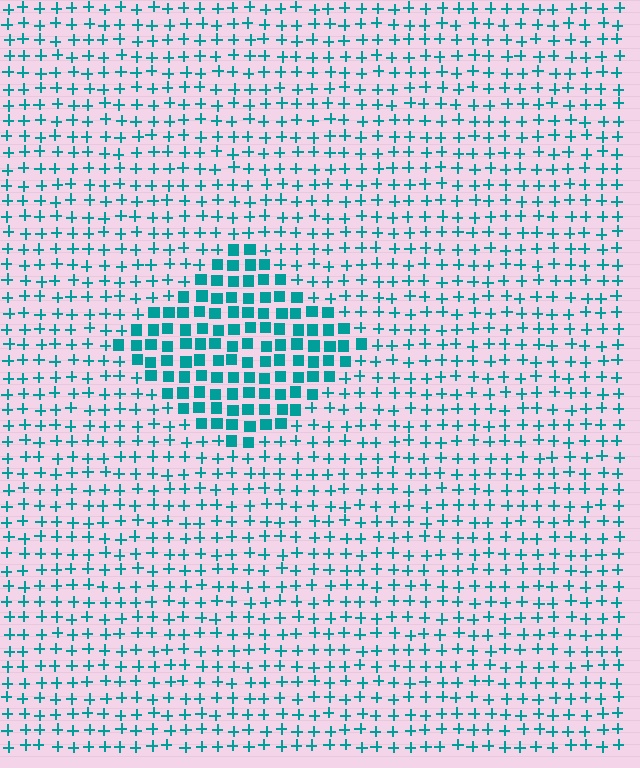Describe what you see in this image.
The image is filled with small teal elements arranged in a uniform grid. A diamond-shaped region contains squares, while the surrounding area contains plus signs. The boundary is defined purely by the change in element shape.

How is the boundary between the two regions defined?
The boundary is defined by a change in element shape: squares inside vs. plus signs outside. All elements share the same color and spacing.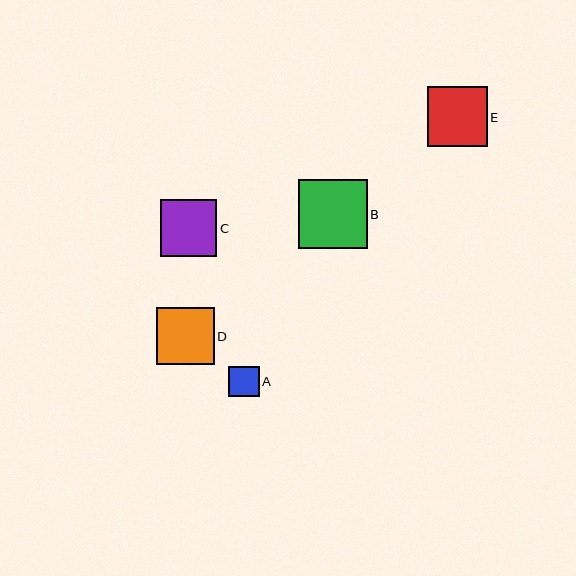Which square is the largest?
Square B is the largest with a size of approximately 69 pixels.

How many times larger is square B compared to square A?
Square B is approximately 2.2 times the size of square A.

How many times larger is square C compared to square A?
Square C is approximately 1.8 times the size of square A.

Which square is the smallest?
Square A is the smallest with a size of approximately 31 pixels.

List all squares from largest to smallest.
From largest to smallest: B, E, D, C, A.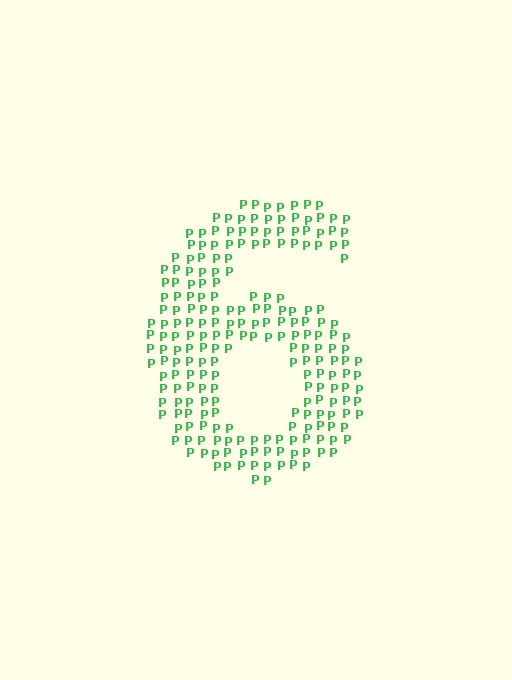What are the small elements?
The small elements are letter P's.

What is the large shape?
The large shape is the digit 6.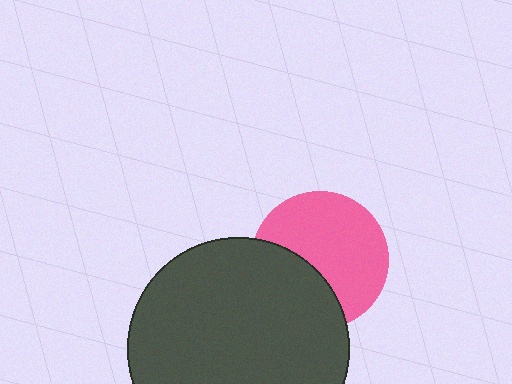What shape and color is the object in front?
The object in front is a dark gray circle.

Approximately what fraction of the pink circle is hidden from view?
Roughly 36% of the pink circle is hidden behind the dark gray circle.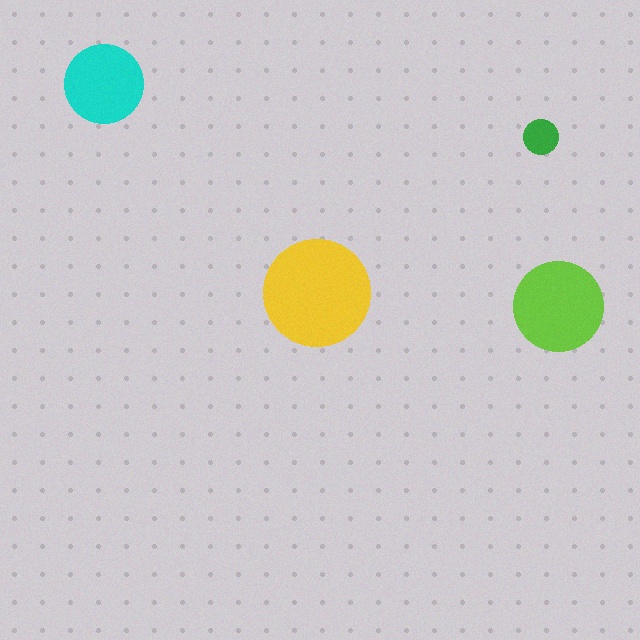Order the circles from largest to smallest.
the yellow one, the lime one, the cyan one, the green one.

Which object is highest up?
The cyan circle is topmost.